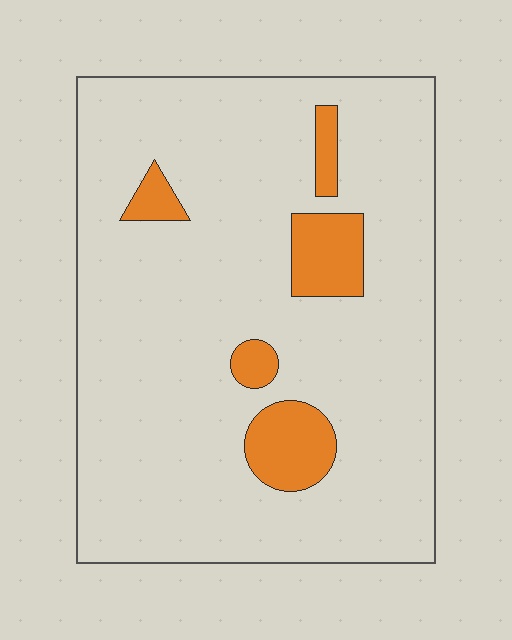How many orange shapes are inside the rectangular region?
5.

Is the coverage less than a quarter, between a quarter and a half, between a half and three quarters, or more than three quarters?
Less than a quarter.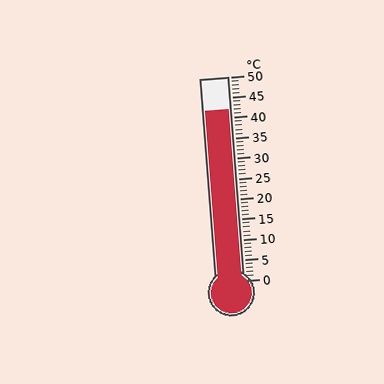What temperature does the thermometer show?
The thermometer shows approximately 42°C.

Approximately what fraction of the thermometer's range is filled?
The thermometer is filled to approximately 85% of its range.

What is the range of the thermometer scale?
The thermometer scale ranges from 0°C to 50°C.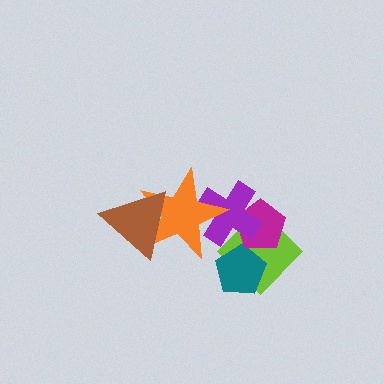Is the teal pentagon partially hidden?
No, no other shape covers it.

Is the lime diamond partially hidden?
Yes, it is partially covered by another shape.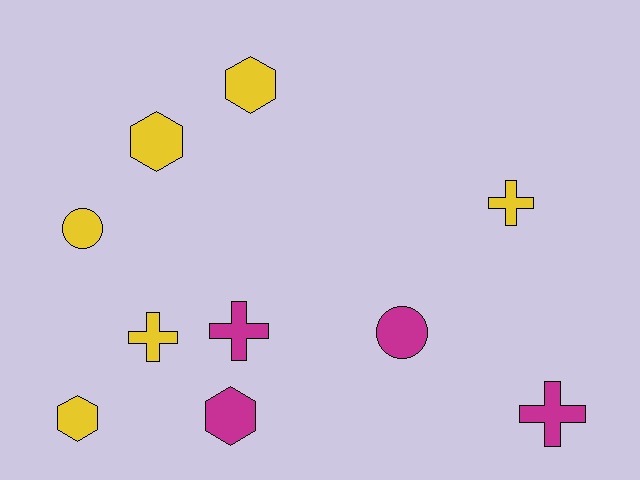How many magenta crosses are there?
There are 2 magenta crosses.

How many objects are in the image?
There are 10 objects.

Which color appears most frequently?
Yellow, with 6 objects.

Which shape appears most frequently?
Cross, with 4 objects.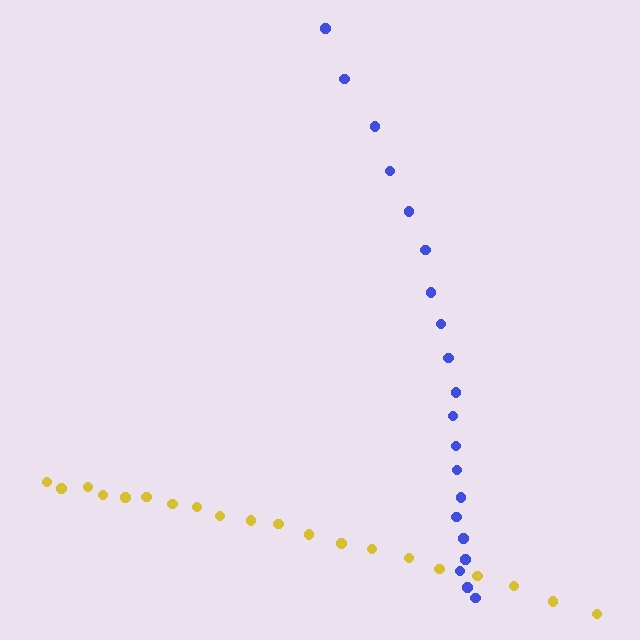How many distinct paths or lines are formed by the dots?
There are 2 distinct paths.